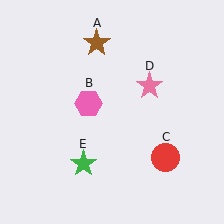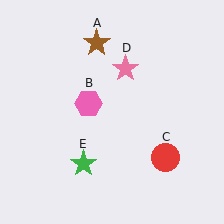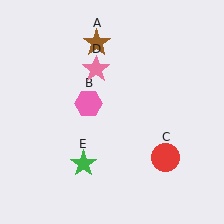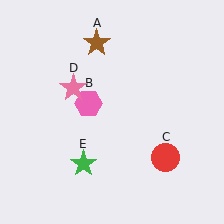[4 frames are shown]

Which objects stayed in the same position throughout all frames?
Brown star (object A) and pink hexagon (object B) and red circle (object C) and green star (object E) remained stationary.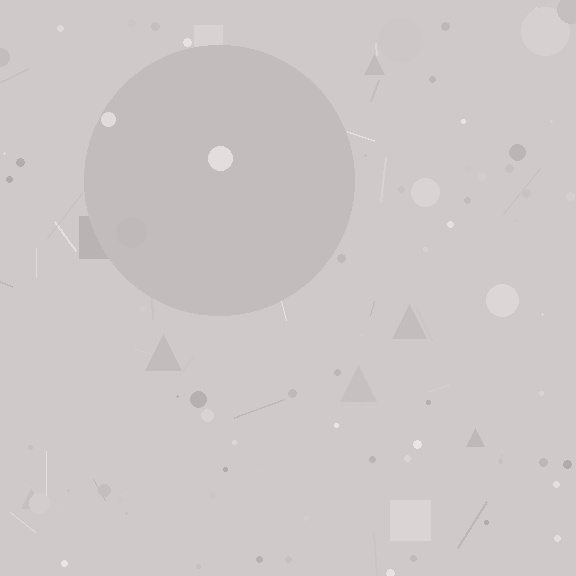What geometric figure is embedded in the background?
A circle is embedded in the background.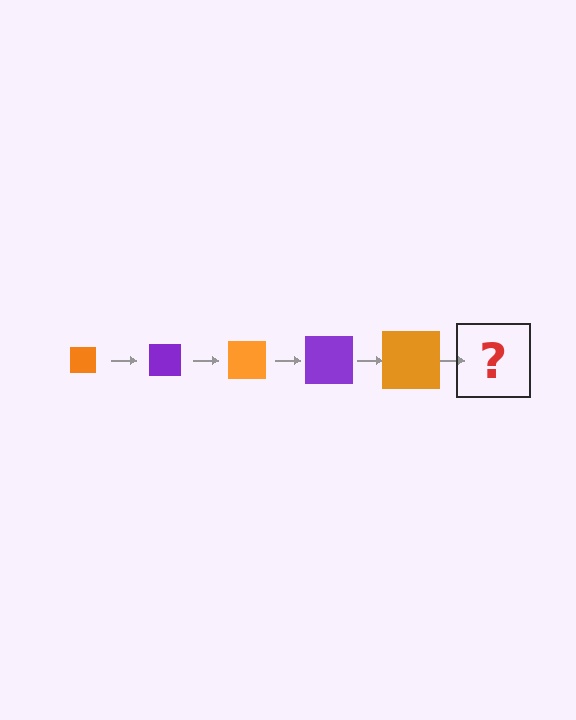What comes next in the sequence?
The next element should be a purple square, larger than the previous one.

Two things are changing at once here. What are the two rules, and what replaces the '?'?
The two rules are that the square grows larger each step and the color cycles through orange and purple. The '?' should be a purple square, larger than the previous one.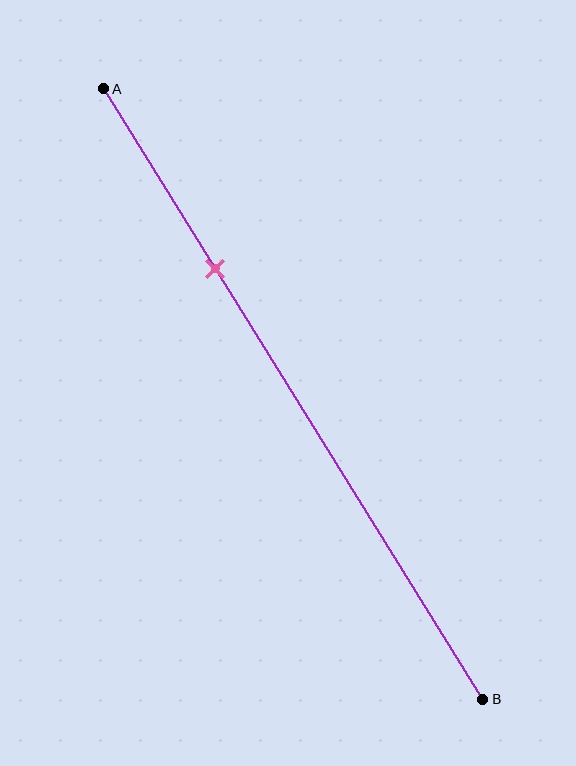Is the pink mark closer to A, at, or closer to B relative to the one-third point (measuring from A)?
The pink mark is closer to point A than the one-third point of segment AB.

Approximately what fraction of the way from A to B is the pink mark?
The pink mark is approximately 30% of the way from A to B.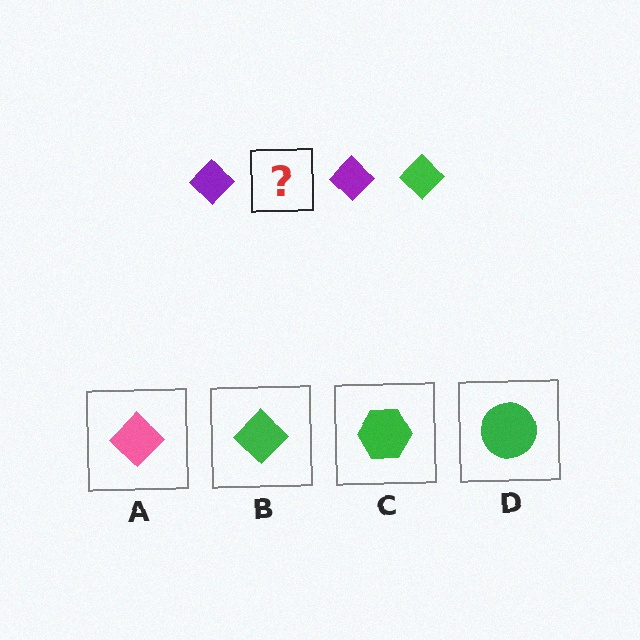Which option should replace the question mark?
Option B.